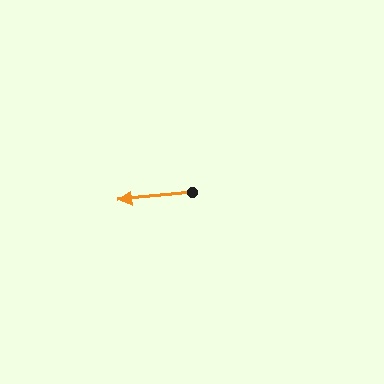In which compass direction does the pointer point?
West.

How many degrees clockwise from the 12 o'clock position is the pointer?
Approximately 264 degrees.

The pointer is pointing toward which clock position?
Roughly 9 o'clock.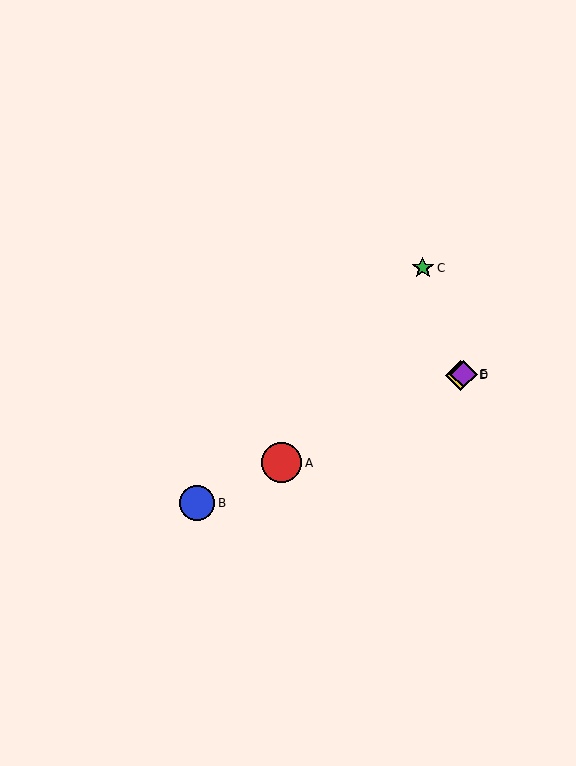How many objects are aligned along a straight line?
4 objects (A, B, D, E) are aligned along a straight line.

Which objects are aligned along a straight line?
Objects A, B, D, E are aligned along a straight line.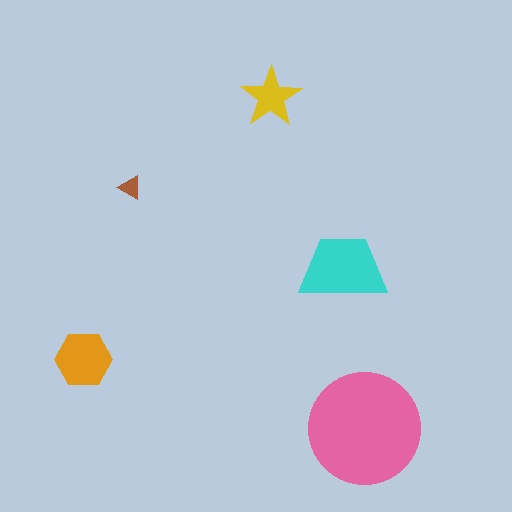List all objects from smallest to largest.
The brown triangle, the yellow star, the orange hexagon, the cyan trapezoid, the pink circle.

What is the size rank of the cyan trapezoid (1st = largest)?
2nd.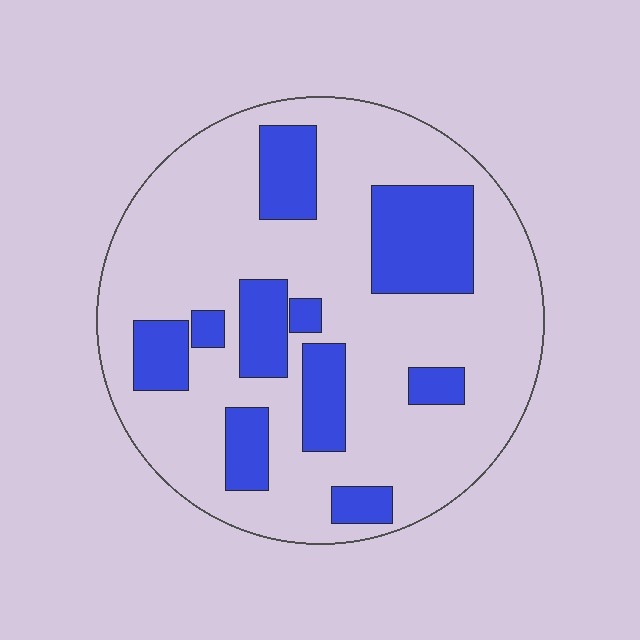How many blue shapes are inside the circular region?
10.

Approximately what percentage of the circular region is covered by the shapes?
Approximately 25%.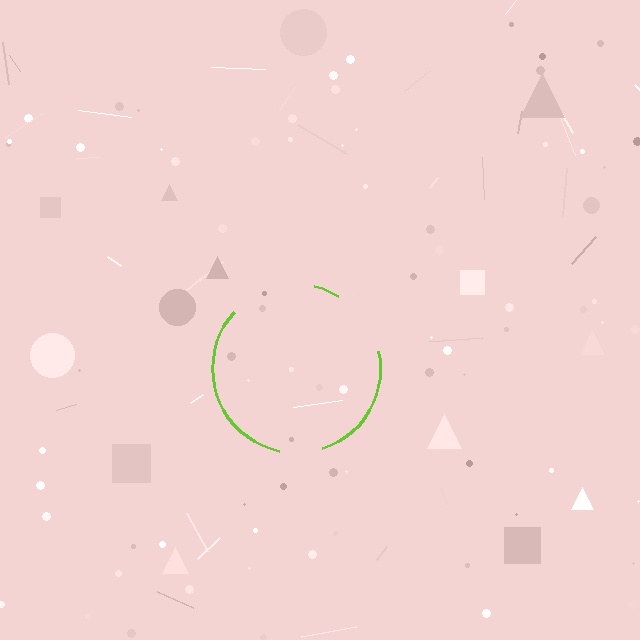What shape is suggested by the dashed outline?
The dashed outline suggests a circle.